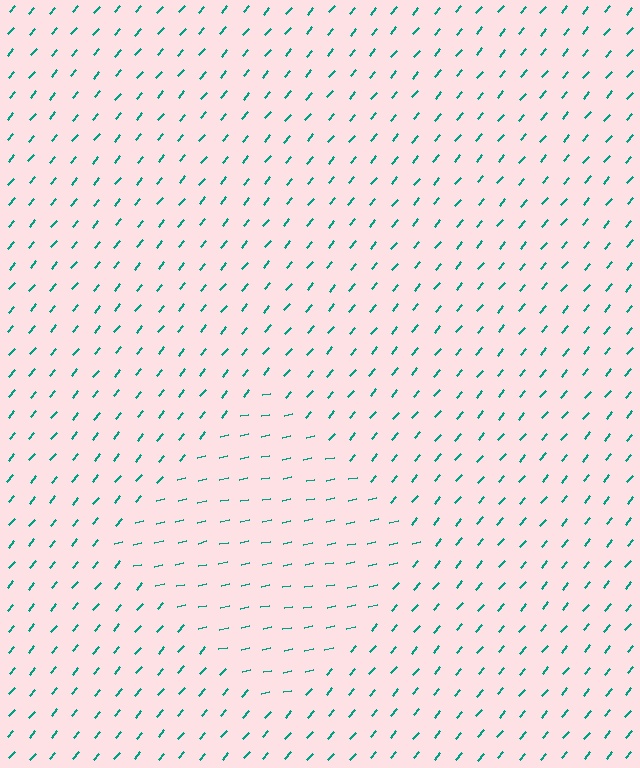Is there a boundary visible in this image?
Yes, there is a texture boundary formed by a change in line orientation.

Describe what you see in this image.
The image is filled with small teal line segments. A diamond region in the image has lines oriented differently from the surrounding lines, creating a visible texture boundary.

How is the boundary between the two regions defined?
The boundary is defined purely by a change in line orientation (approximately 38 degrees difference). All lines are the same color and thickness.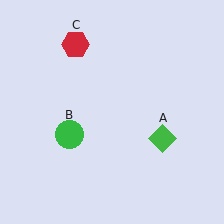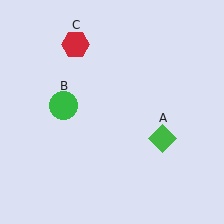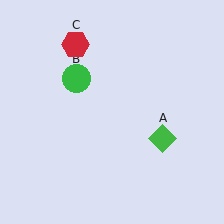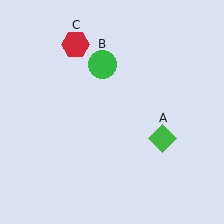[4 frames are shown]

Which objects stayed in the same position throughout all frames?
Green diamond (object A) and red hexagon (object C) remained stationary.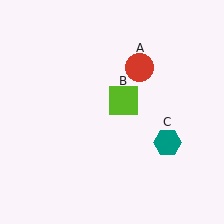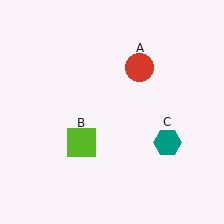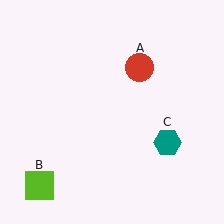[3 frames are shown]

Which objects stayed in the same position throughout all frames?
Red circle (object A) and teal hexagon (object C) remained stationary.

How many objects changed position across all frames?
1 object changed position: lime square (object B).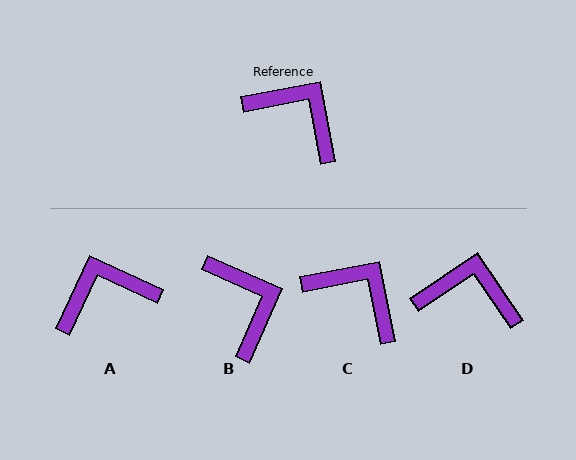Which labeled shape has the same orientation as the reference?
C.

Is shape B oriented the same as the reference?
No, it is off by about 35 degrees.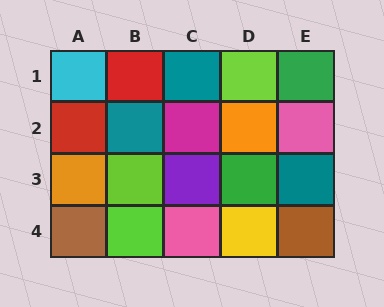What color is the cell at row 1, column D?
Lime.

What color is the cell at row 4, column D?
Yellow.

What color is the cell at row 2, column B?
Teal.